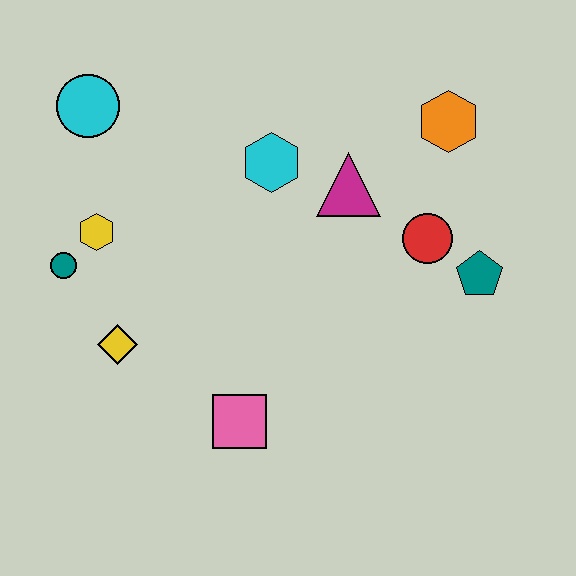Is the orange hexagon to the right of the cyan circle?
Yes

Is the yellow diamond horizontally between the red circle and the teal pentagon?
No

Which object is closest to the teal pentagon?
The red circle is closest to the teal pentagon.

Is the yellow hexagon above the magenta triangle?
No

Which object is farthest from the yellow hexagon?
The teal pentagon is farthest from the yellow hexagon.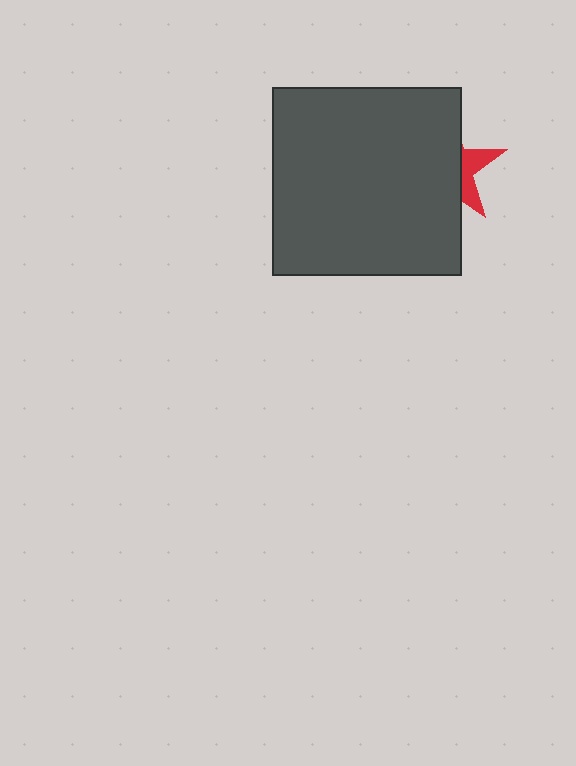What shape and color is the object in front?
The object in front is a dark gray square.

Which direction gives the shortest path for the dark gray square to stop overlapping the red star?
Moving left gives the shortest separation.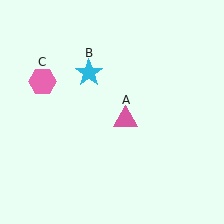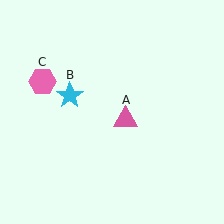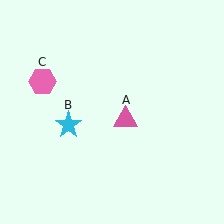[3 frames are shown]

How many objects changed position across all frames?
1 object changed position: cyan star (object B).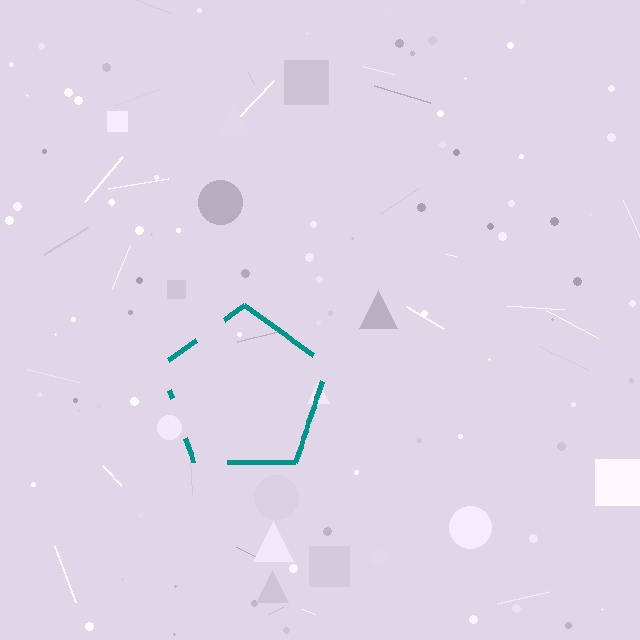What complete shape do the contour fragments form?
The contour fragments form a pentagon.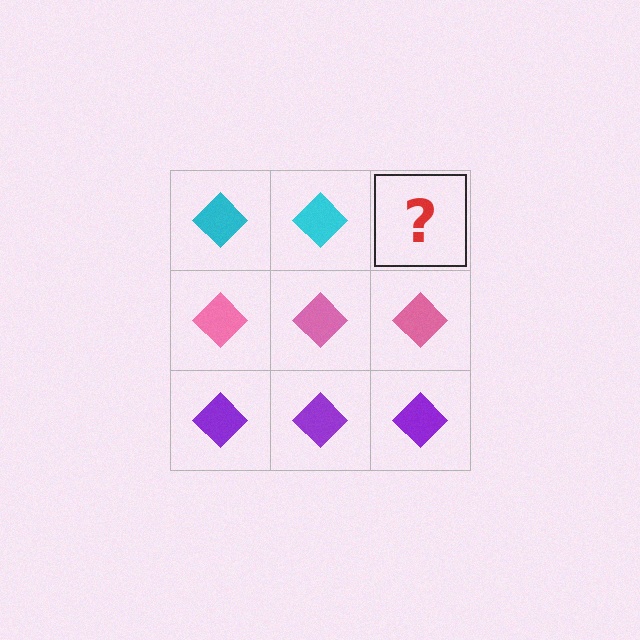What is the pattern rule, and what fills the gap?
The rule is that each row has a consistent color. The gap should be filled with a cyan diamond.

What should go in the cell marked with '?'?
The missing cell should contain a cyan diamond.